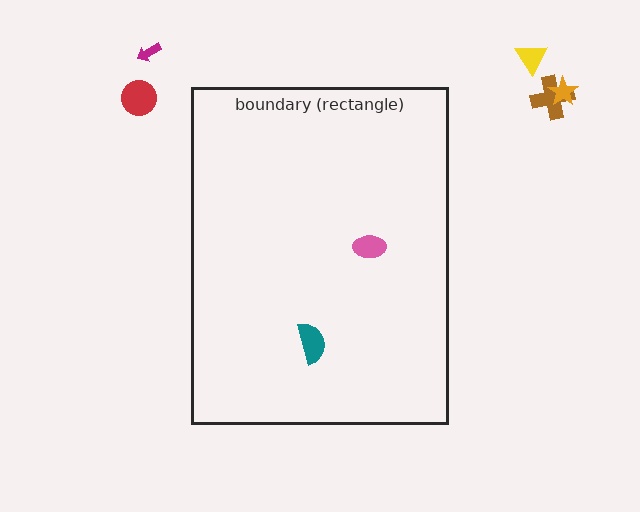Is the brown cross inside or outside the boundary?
Outside.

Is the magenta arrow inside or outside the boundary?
Outside.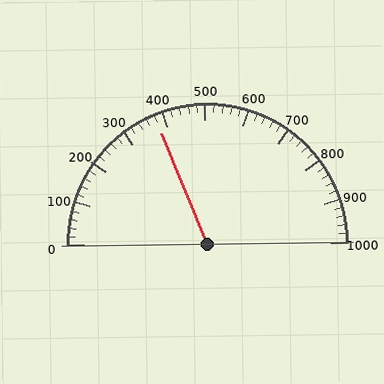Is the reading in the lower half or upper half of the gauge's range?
The reading is in the lower half of the range (0 to 1000).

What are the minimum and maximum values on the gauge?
The gauge ranges from 0 to 1000.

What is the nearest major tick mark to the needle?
The nearest major tick mark is 400.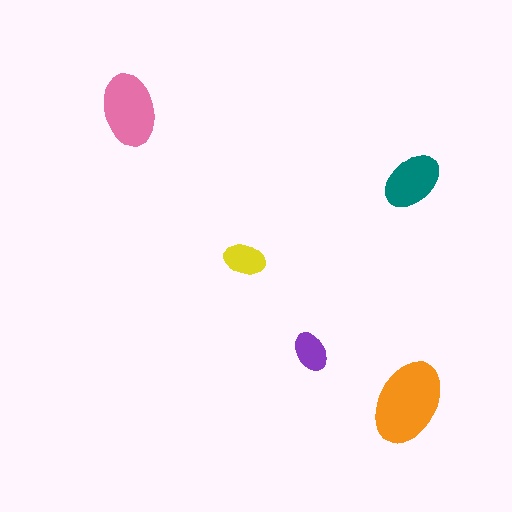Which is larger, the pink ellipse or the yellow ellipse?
The pink one.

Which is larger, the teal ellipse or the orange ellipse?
The orange one.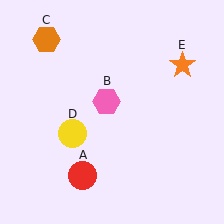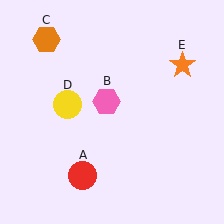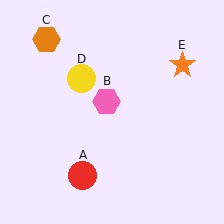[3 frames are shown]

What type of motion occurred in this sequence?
The yellow circle (object D) rotated clockwise around the center of the scene.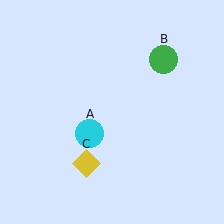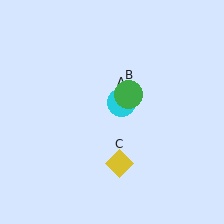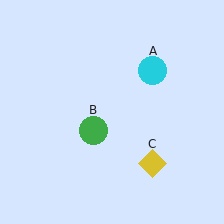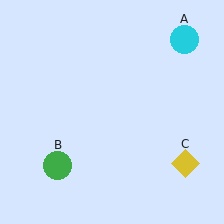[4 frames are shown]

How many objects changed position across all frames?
3 objects changed position: cyan circle (object A), green circle (object B), yellow diamond (object C).